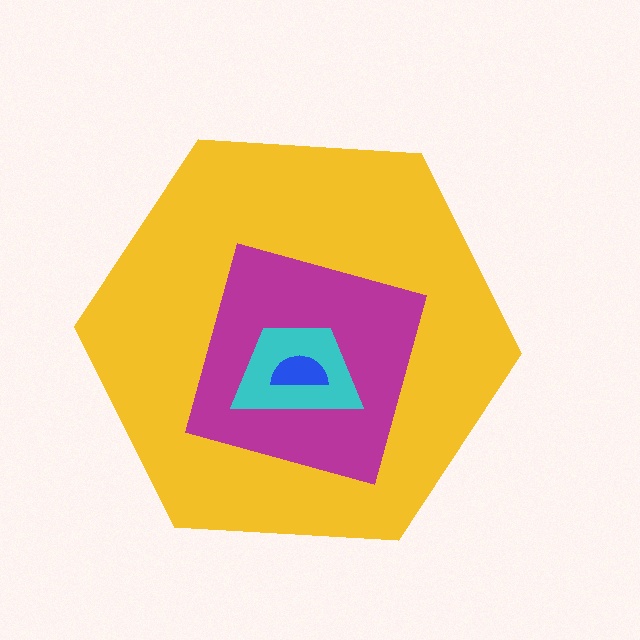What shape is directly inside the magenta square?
The cyan trapezoid.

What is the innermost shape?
The blue semicircle.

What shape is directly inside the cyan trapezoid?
The blue semicircle.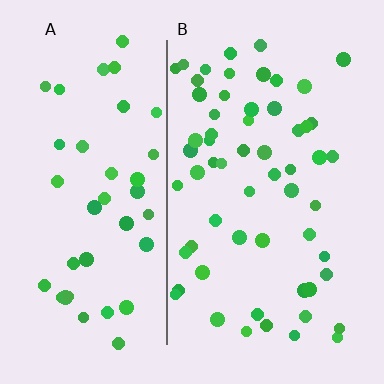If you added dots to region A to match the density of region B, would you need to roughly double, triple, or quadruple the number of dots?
Approximately double.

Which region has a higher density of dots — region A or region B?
B (the right).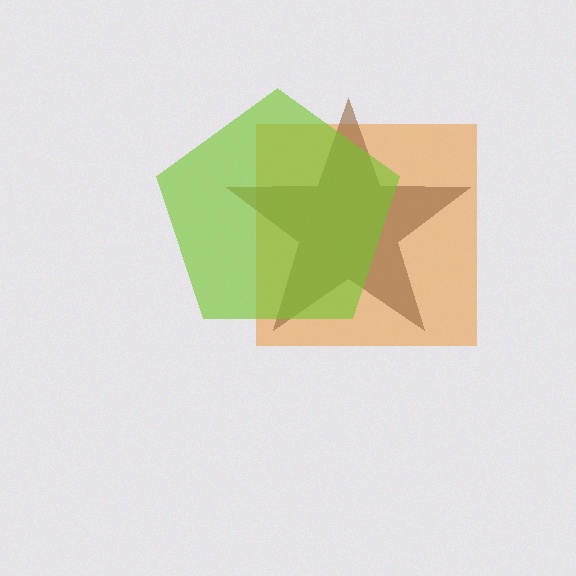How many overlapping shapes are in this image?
There are 3 overlapping shapes in the image.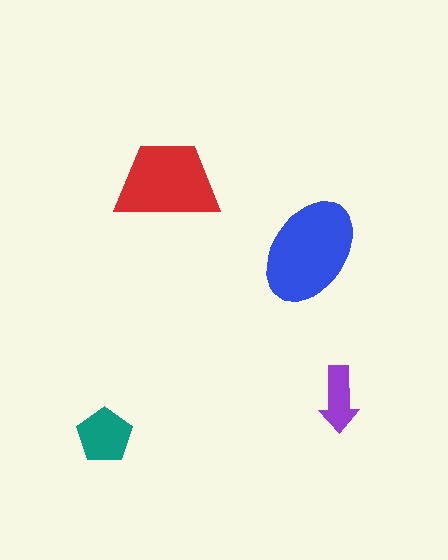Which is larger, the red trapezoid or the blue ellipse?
The blue ellipse.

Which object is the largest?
The blue ellipse.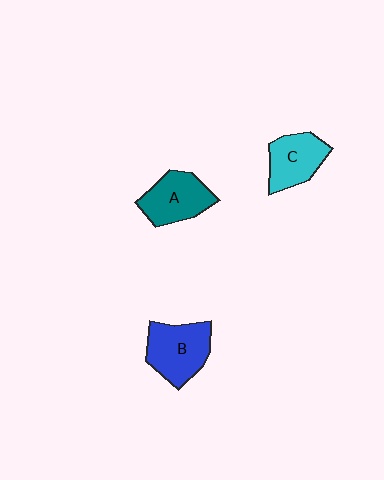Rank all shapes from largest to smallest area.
From largest to smallest: B (blue), A (teal), C (cyan).